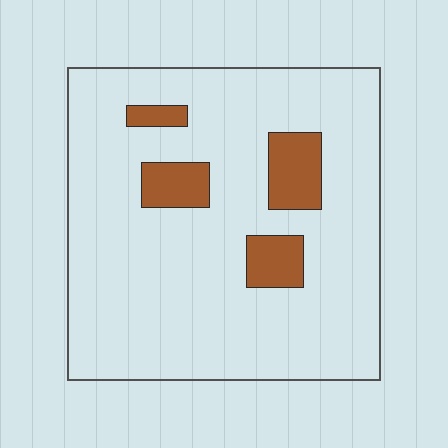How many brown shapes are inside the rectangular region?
4.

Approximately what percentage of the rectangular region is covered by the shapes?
Approximately 10%.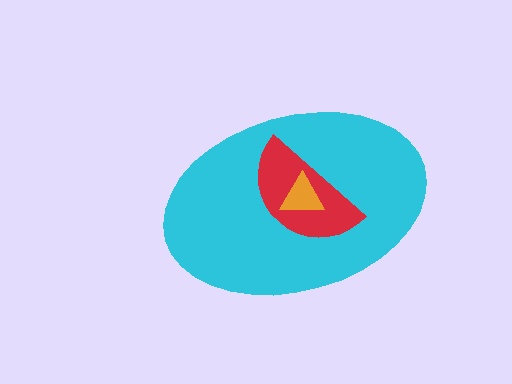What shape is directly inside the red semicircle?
The orange triangle.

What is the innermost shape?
The orange triangle.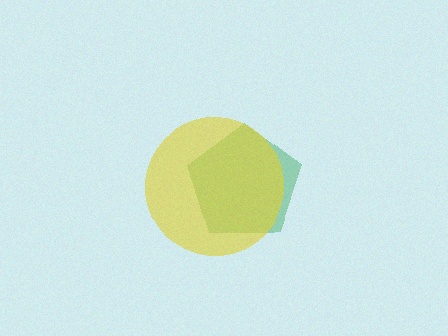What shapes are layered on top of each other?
The layered shapes are: a green pentagon, a yellow circle.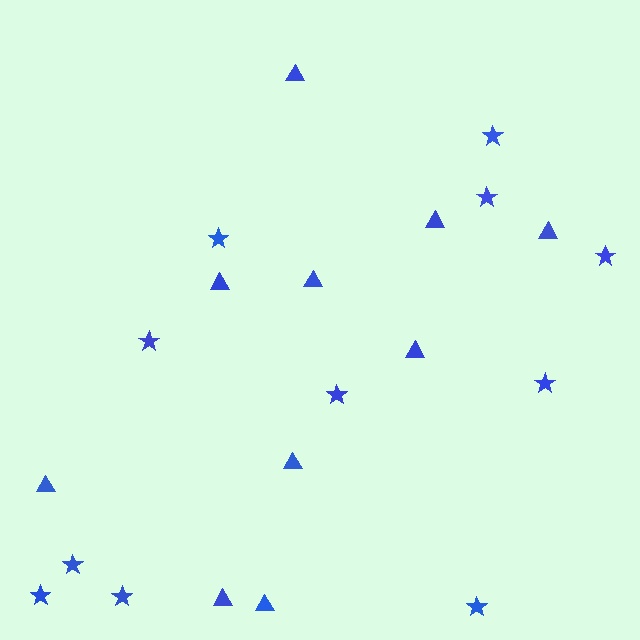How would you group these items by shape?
There are 2 groups: one group of stars (11) and one group of triangles (10).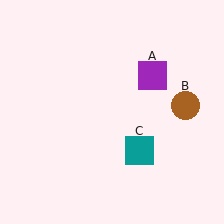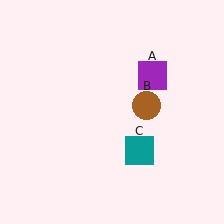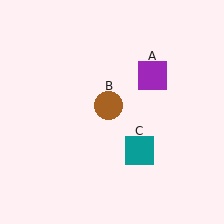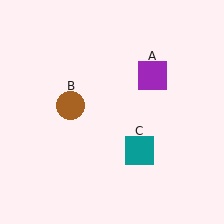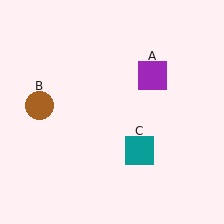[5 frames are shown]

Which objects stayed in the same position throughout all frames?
Purple square (object A) and teal square (object C) remained stationary.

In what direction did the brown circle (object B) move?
The brown circle (object B) moved left.